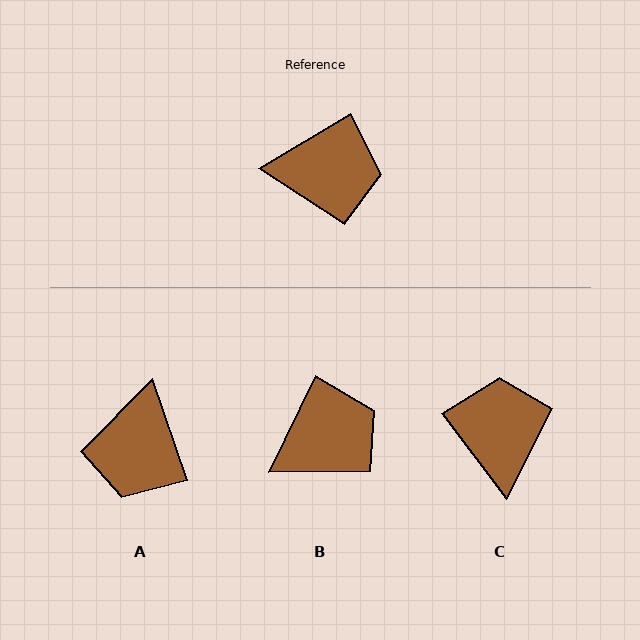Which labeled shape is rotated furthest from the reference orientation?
A, about 102 degrees away.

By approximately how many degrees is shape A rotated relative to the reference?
Approximately 102 degrees clockwise.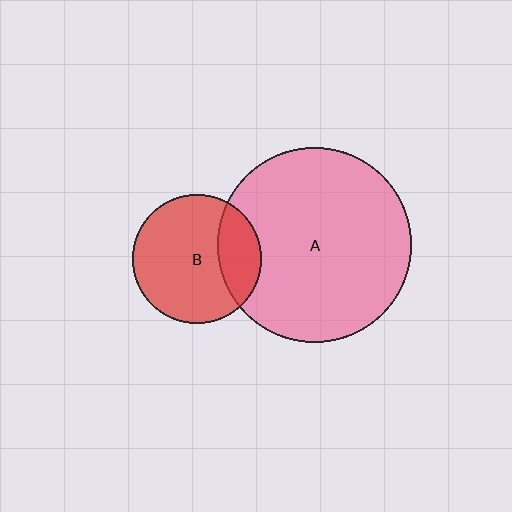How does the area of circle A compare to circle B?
Approximately 2.3 times.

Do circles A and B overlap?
Yes.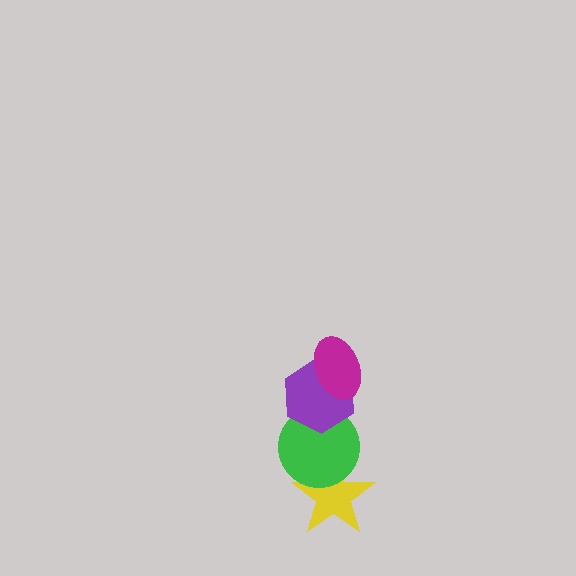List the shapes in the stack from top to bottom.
From top to bottom: the magenta ellipse, the purple hexagon, the green circle, the yellow star.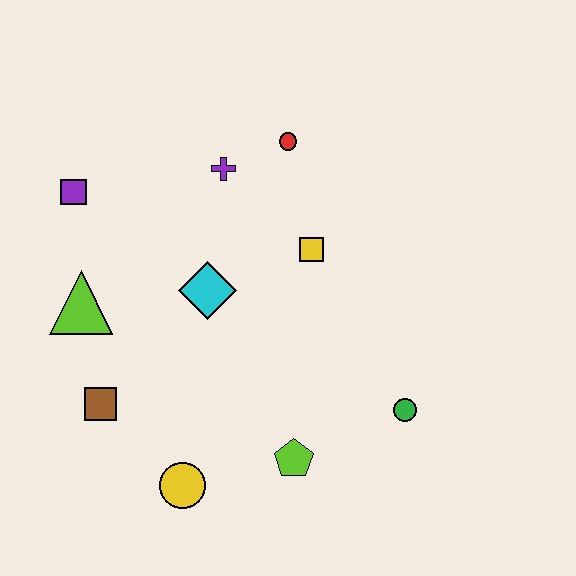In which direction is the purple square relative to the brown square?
The purple square is above the brown square.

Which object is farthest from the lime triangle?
The green circle is farthest from the lime triangle.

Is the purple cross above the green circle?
Yes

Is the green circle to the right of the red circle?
Yes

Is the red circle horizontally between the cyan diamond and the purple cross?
No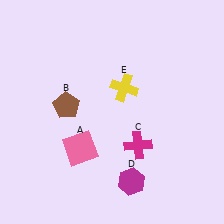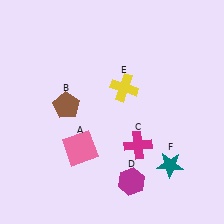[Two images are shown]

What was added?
A teal star (F) was added in Image 2.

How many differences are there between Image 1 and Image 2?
There is 1 difference between the two images.